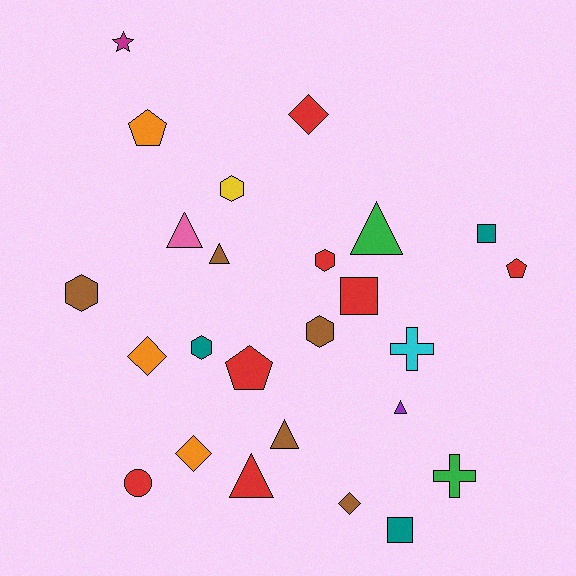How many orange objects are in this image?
There are 3 orange objects.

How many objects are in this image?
There are 25 objects.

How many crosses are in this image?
There are 2 crosses.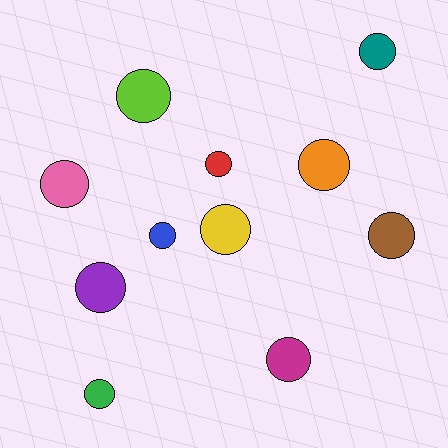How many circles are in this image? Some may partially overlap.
There are 11 circles.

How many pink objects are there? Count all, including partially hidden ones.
There is 1 pink object.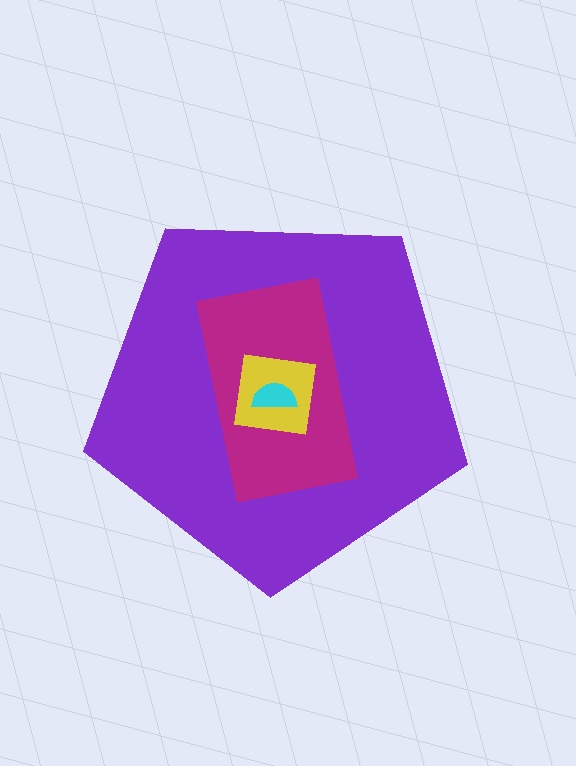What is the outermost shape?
The purple pentagon.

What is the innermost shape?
The cyan semicircle.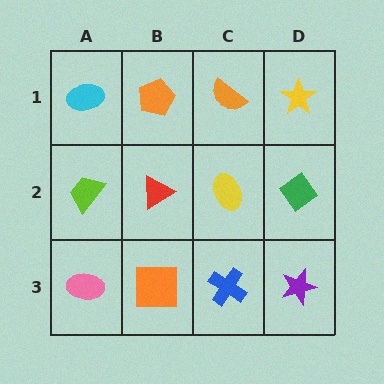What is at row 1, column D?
A yellow star.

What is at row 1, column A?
A cyan ellipse.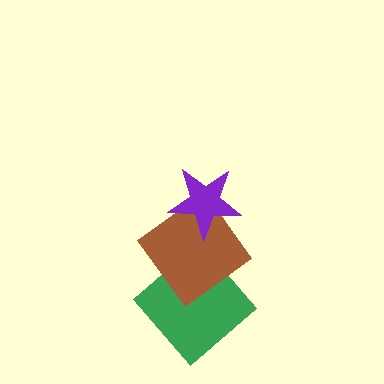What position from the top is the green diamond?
The green diamond is 3rd from the top.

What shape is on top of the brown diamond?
The purple star is on top of the brown diamond.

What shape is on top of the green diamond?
The brown diamond is on top of the green diamond.